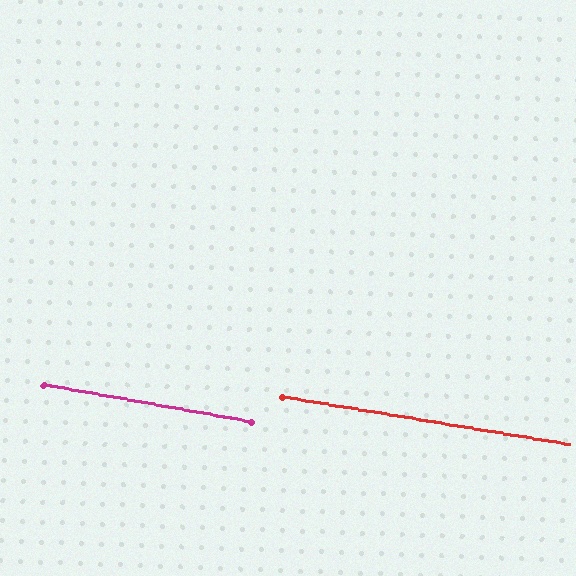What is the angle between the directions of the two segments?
Approximately 1 degree.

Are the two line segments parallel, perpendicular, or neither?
Parallel — their directions differ by only 0.9°.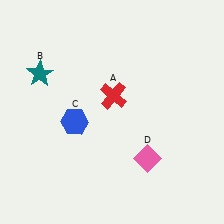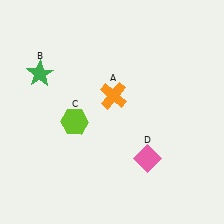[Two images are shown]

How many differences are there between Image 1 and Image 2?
There are 3 differences between the two images.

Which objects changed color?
A changed from red to orange. B changed from teal to green. C changed from blue to lime.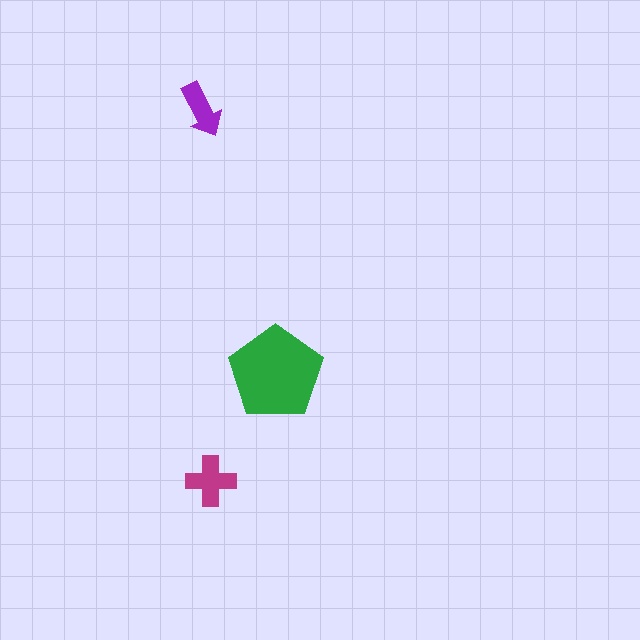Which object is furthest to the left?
The purple arrow is leftmost.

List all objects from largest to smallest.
The green pentagon, the magenta cross, the purple arrow.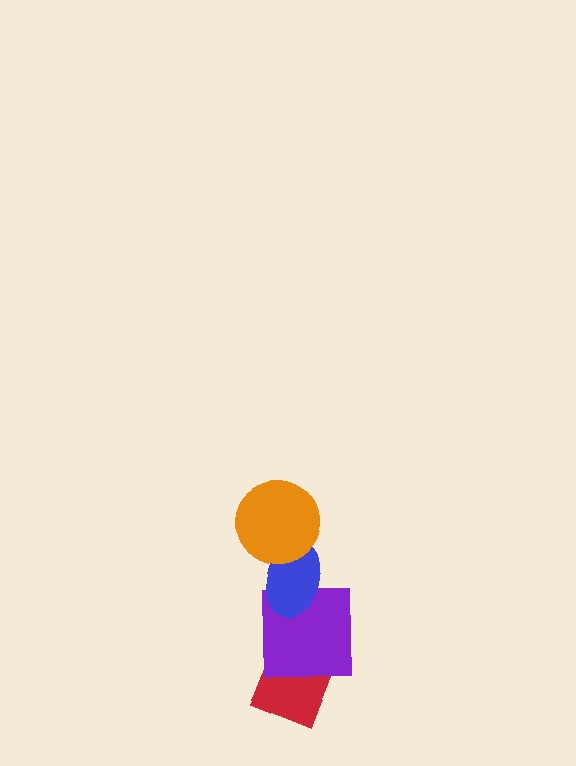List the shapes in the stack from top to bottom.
From top to bottom: the orange circle, the blue ellipse, the purple square, the red diamond.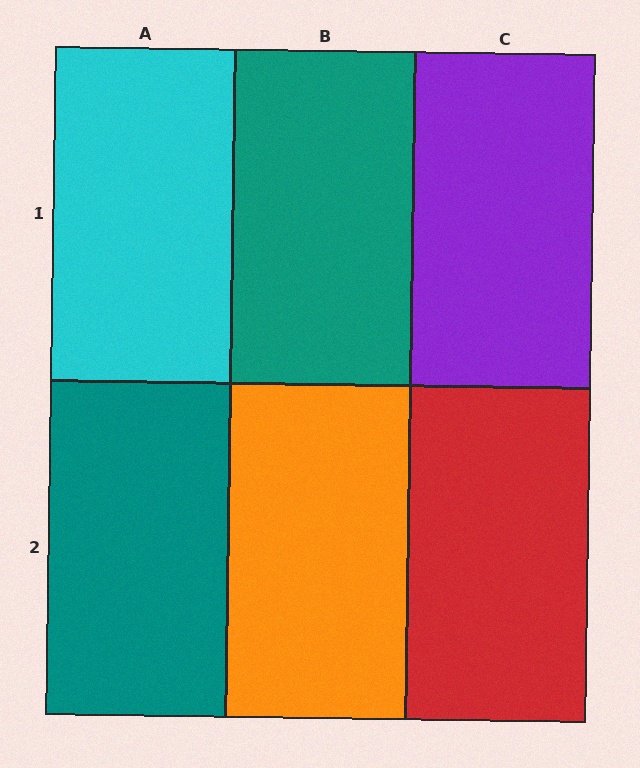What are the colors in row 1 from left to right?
Cyan, teal, purple.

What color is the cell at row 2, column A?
Teal.